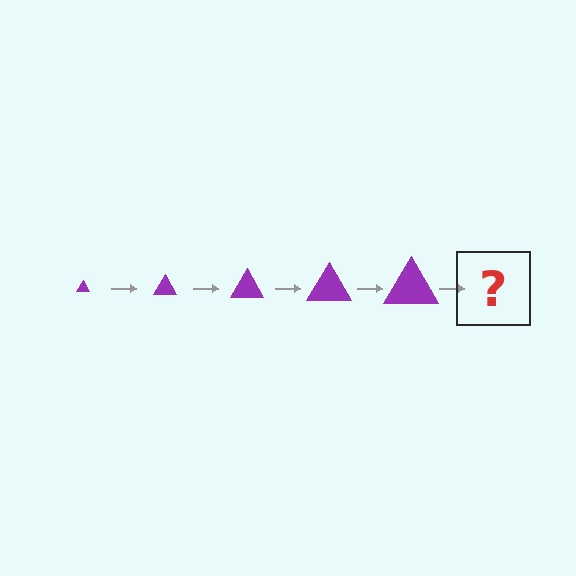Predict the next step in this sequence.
The next step is a purple triangle, larger than the previous one.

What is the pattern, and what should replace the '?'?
The pattern is that the triangle gets progressively larger each step. The '?' should be a purple triangle, larger than the previous one.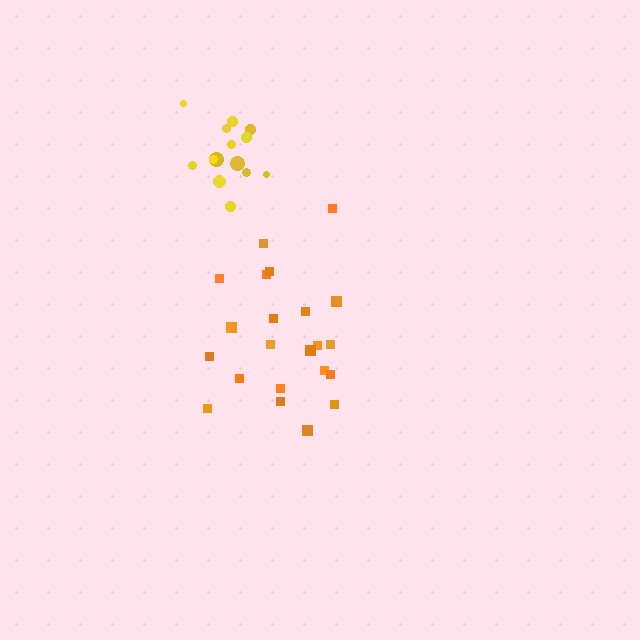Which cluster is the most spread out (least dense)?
Orange.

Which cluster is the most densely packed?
Yellow.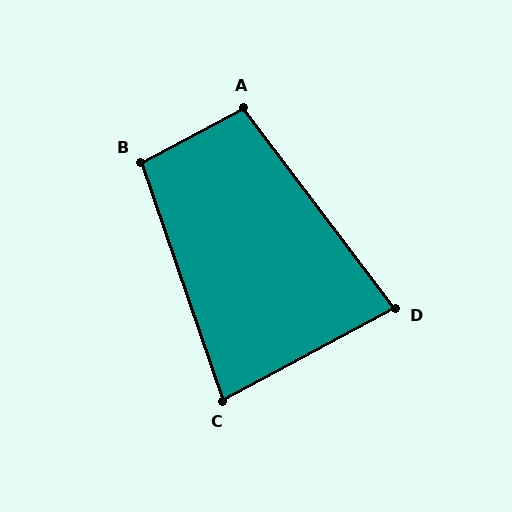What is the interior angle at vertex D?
Approximately 81 degrees (acute).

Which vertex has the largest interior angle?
A, at approximately 99 degrees.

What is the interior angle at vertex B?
Approximately 99 degrees (obtuse).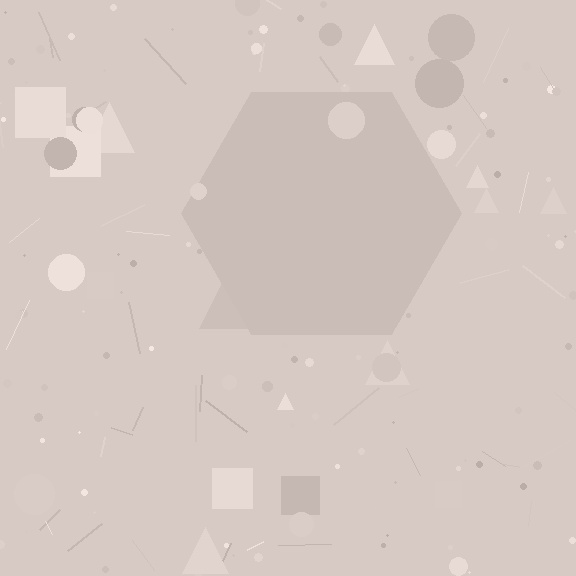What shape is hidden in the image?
A hexagon is hidden in the image.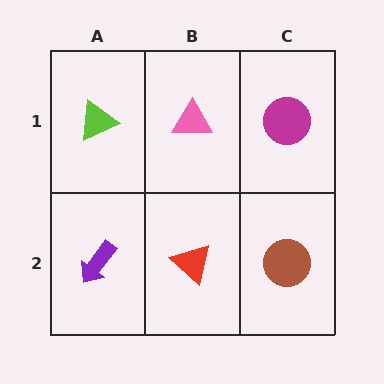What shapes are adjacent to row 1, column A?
A purple arrow (row 2, column A), a pink triangle (row 1, column B).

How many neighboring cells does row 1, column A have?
2.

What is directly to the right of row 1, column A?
A pink triangle.